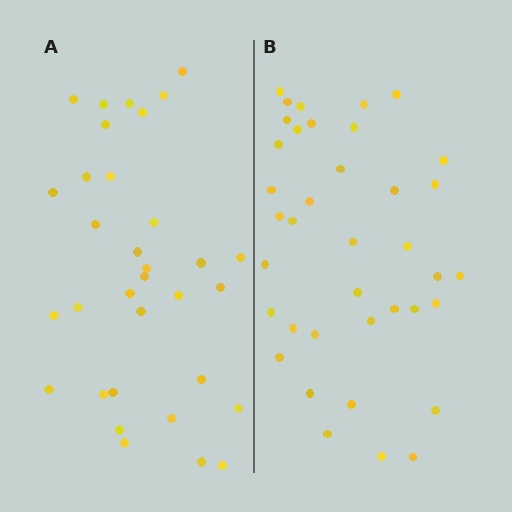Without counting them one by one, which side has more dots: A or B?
Region B (the right region) has more dots.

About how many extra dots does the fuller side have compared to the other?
Region B has about 5 more dots than region A.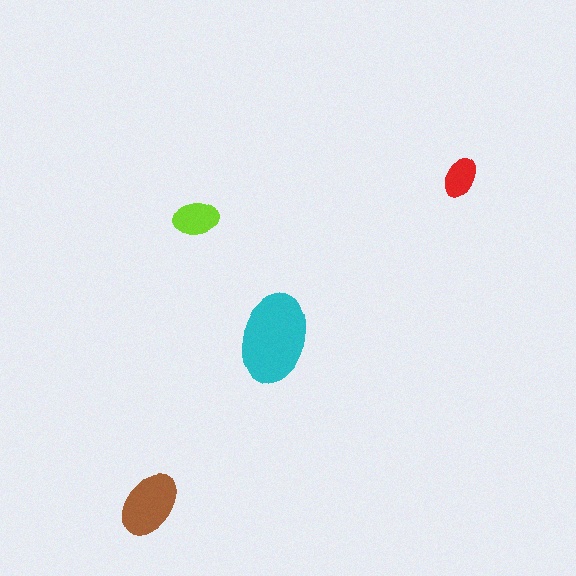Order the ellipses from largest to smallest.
the cyan one, the brown one, the lime one, the red one.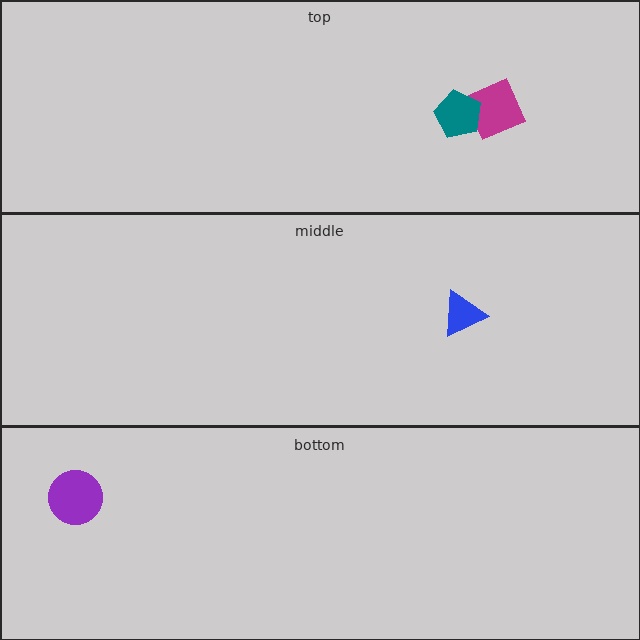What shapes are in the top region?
The magenta square, the teal pentagon.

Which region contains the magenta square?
The top region.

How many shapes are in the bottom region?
1.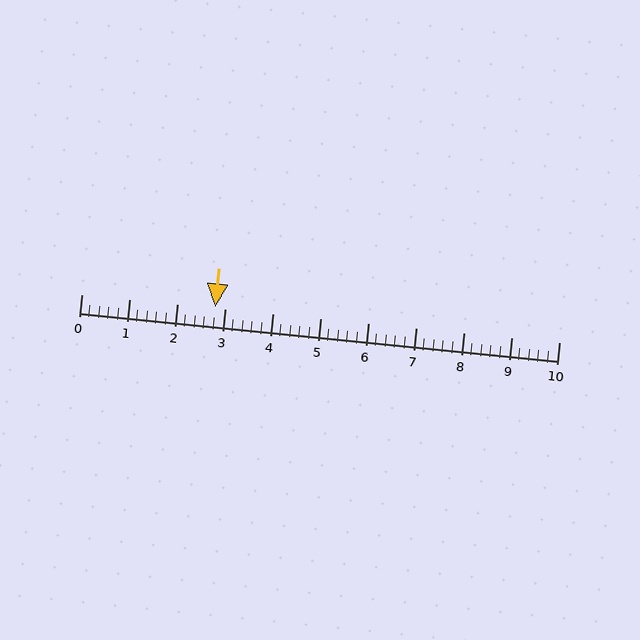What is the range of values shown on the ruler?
The ruler shows values from 0 to 10.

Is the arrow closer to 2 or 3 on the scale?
The arrow is closer to 3.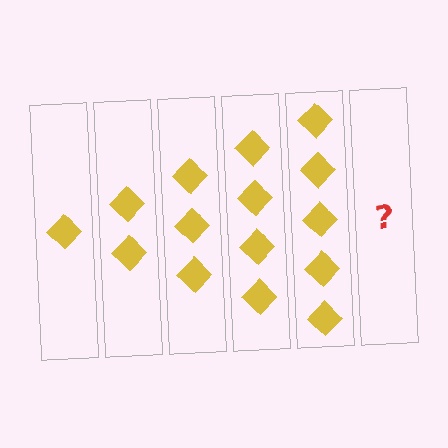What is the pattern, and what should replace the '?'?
The pattern is that each step adds one more diamond. The '?' should be 6 diamonds.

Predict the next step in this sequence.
The next step is 6 diamonds.